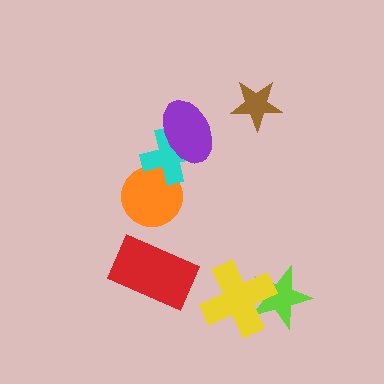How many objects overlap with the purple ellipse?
1 object overlaps with the purple ellipse.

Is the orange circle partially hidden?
Yes, it is partially covered by another shape.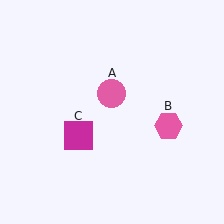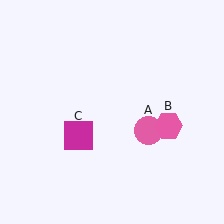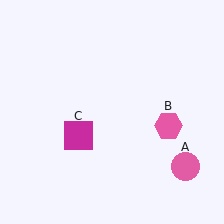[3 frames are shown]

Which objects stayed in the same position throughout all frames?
Pink hexagon (object B) and magenta square (object C) remained stationary.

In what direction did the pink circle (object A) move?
The pink circle (object A) moved down and to the right.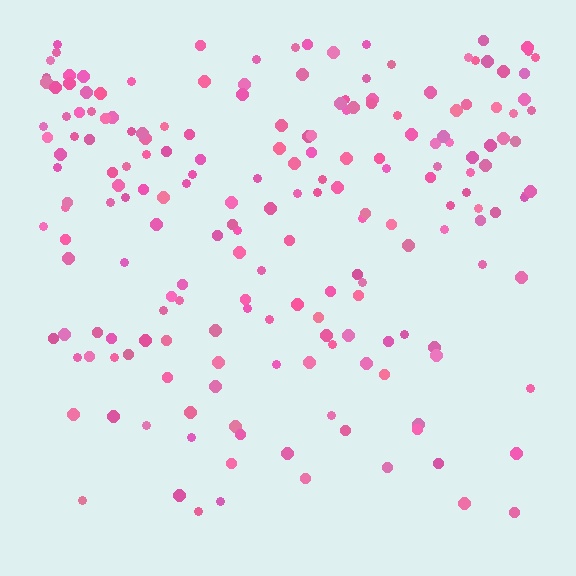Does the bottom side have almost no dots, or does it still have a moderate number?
Still a moderate number, just noticeably fewer than the top.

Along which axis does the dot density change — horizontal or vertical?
Vertical.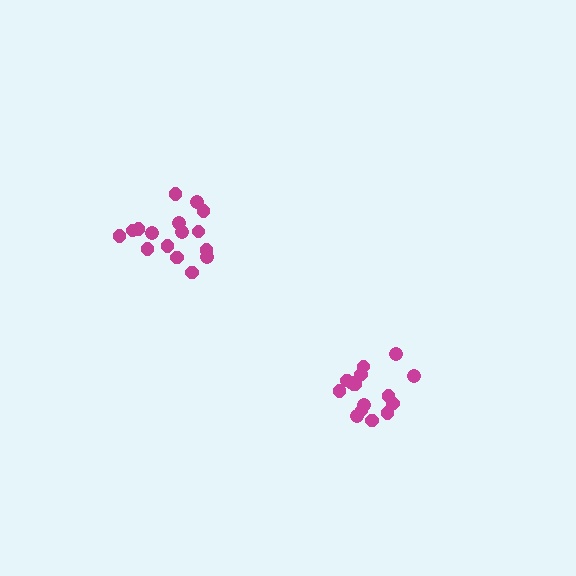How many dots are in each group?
Group 1: 16 dots, Group 2: 16 dots (32 total).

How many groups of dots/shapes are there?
There are 2 groups.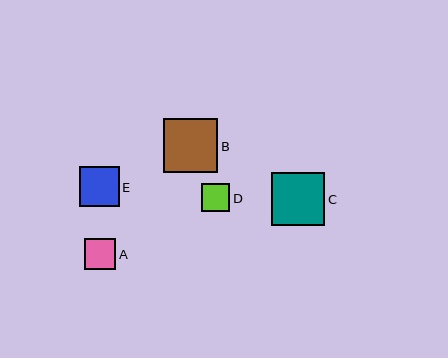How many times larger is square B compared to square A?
Square B is approximately 1.7 times the size of square A.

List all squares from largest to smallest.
From largest to smallest: B, C, E, A, D.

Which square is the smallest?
Square D is the smallest with a size of approximately 28 pixels.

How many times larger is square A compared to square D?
Square A is approximately 1.1 times the size of square D.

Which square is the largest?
Square B is the largest with a size of approximately 54 pixels.